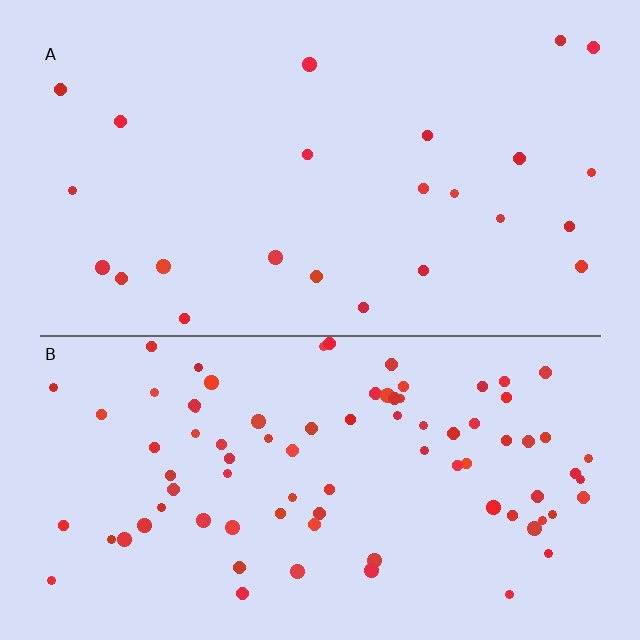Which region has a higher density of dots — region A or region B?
B (the bottom).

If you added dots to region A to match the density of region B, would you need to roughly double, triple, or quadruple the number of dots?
Approximately triple.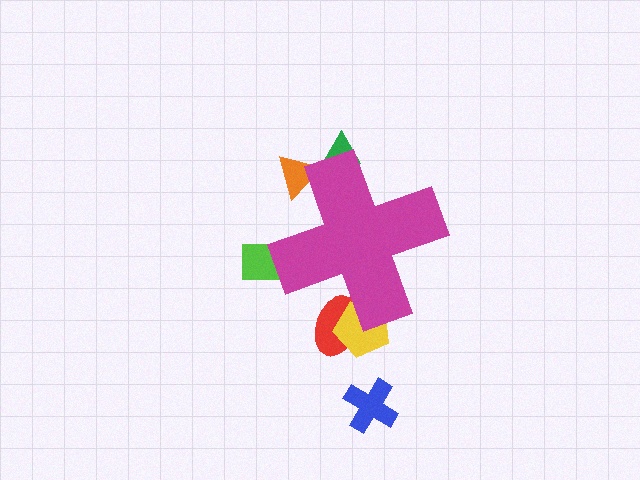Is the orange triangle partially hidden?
Yes, the orange triangle is partially hidden behind the magenta cross.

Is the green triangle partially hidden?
Yes, the green triangle is partially hidden behind the magenta cross.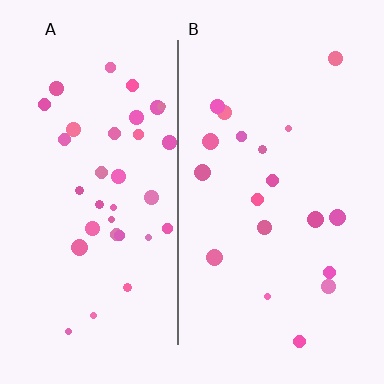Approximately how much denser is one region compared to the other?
Approximately 1.9× — region A over region B.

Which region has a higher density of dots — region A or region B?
A (the left).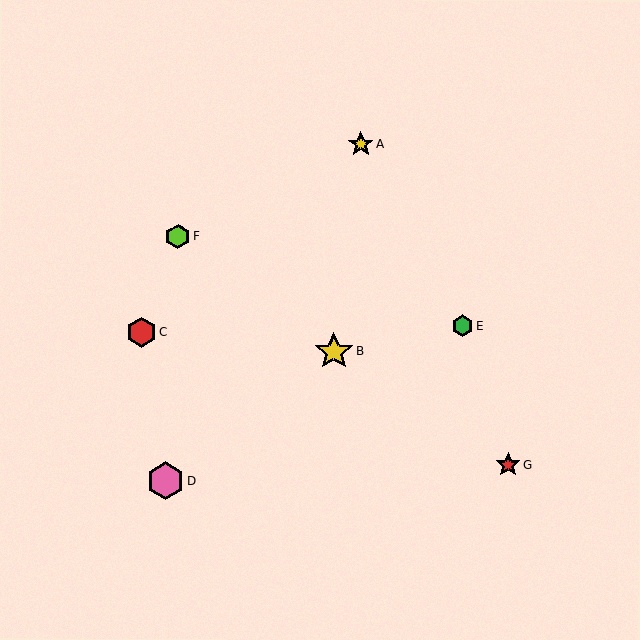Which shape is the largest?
The yellow star (labeled B) is the largest.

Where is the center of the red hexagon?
The center of the red hexagon is at (141, 332).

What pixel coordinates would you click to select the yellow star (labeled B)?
Click at (334, 351) to select the yellow star B.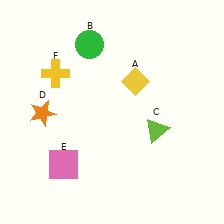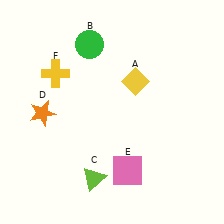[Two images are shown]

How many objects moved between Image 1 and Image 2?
2 objects moved between the two images.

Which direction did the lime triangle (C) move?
The lime triangle (C) moved left.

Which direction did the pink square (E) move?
The pink square (E) moved right.